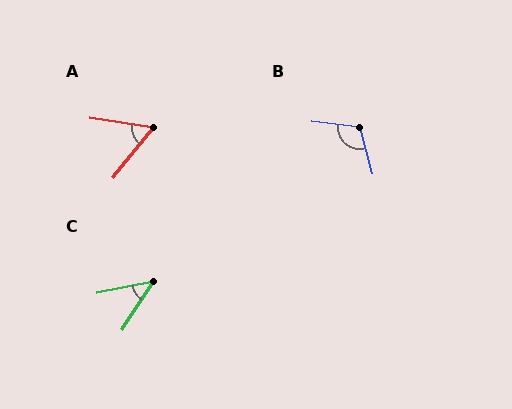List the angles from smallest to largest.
C (46°), A (60°), B (112°).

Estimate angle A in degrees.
Approximately 60 degrees.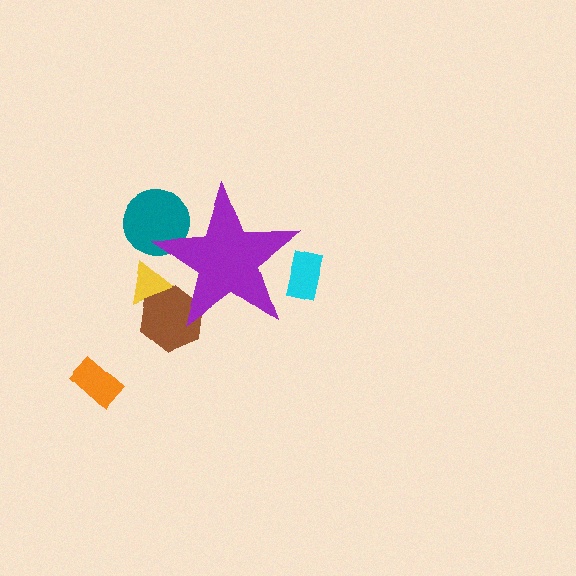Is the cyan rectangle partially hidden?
Yes, the cyan rectangle is partially hidden behind the purple star.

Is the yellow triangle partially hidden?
Yes, the yellow triangle is partially hidden behind the purple star.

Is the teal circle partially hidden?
Yes, the teal circle is partially hidden behind the purple star.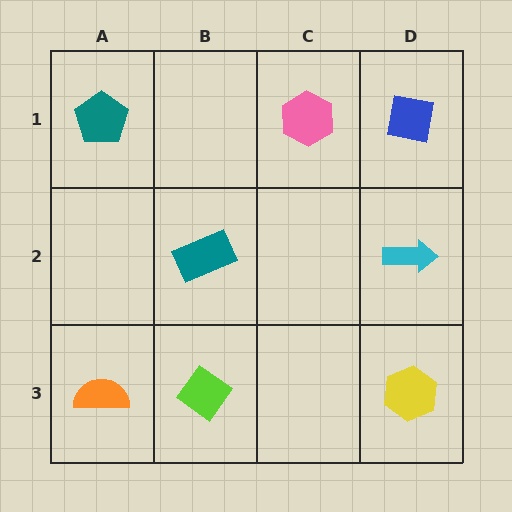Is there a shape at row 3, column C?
No, that cell is empty.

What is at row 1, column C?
A pink hexagon.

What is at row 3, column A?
An orange semicircle.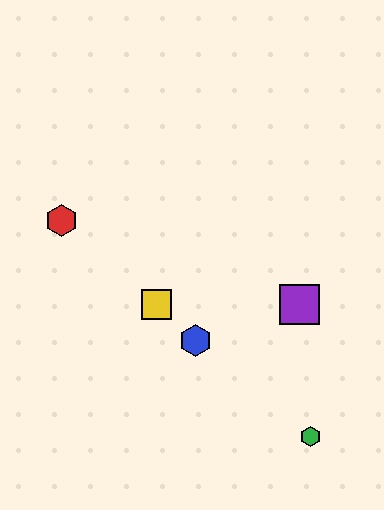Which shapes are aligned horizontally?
The yellow square, the purple square are aligned horizontally.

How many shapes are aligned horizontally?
2 shapes (the yellow square, the purple square) are aligned horizontally.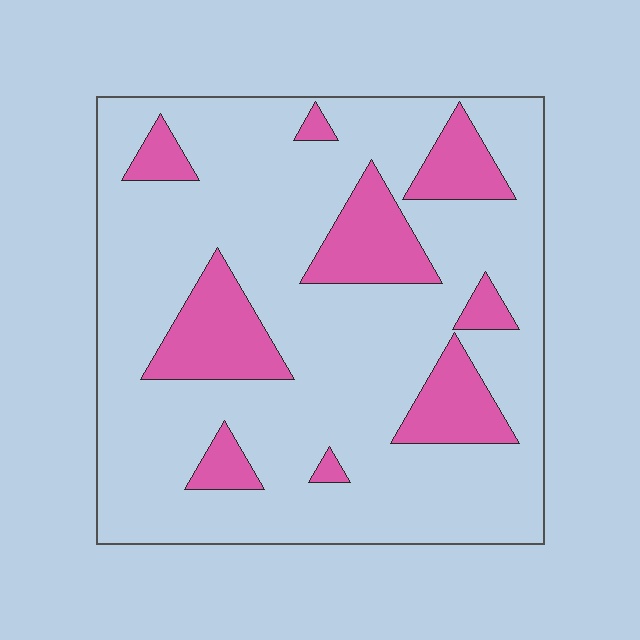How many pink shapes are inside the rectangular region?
9.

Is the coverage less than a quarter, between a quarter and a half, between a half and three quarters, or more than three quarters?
Less than a quarter.